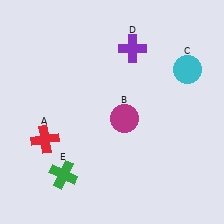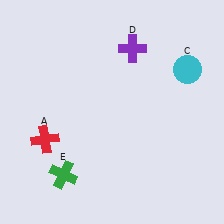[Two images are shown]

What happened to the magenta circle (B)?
The magenta circle (B) was removed in Image 2. It was in the bottom-right area of Image 1.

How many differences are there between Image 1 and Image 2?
There is 1 difference between the two images.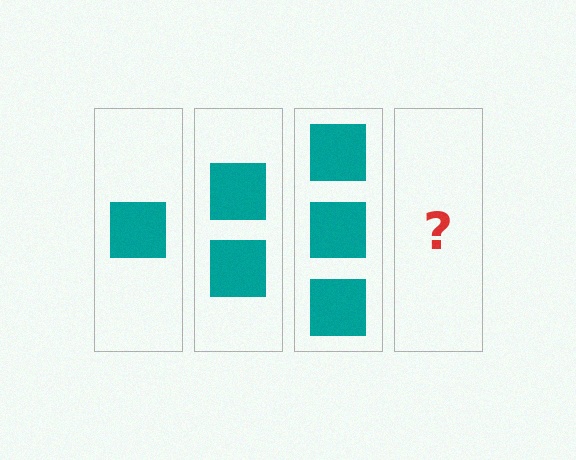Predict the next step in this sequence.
The next step is 4 squares.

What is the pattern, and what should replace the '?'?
The pattern is that each step adds one more square. The '?' should be 4 squares.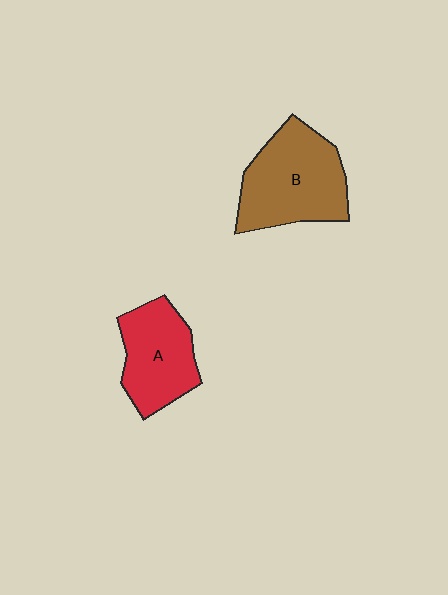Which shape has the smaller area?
Shape A (red).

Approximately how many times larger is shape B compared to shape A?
Approximately 1.3 times.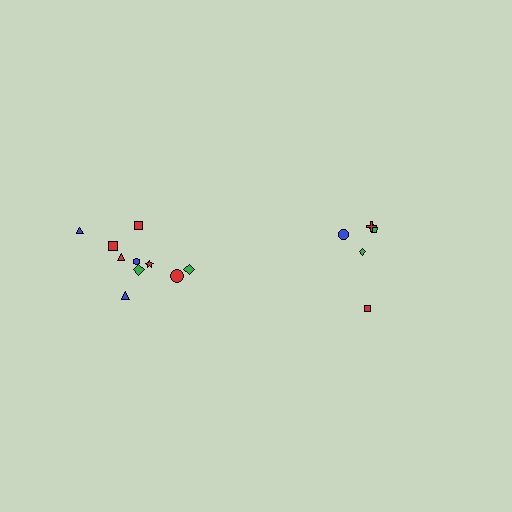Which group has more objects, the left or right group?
The left group.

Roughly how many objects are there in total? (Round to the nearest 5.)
Roughly 15 objects in total.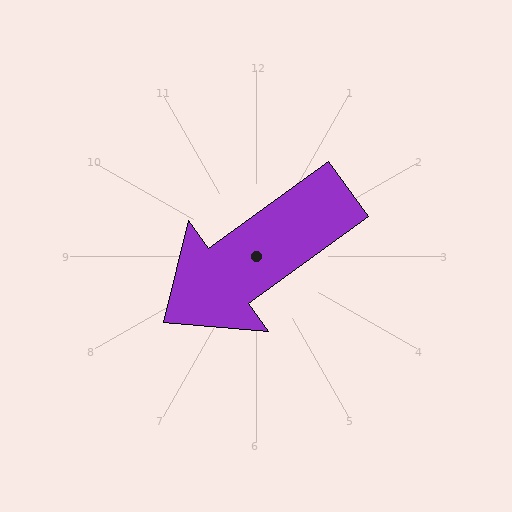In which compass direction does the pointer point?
Southwest.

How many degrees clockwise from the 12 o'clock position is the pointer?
Approximately 234 degrees.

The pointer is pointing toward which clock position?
Roughly 8 o'clock.